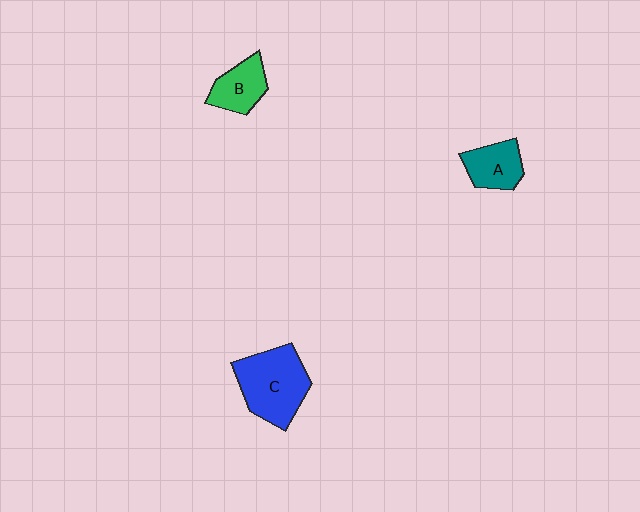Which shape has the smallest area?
Shape B (green).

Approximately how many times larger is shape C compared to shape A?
Approximately 1.8 times.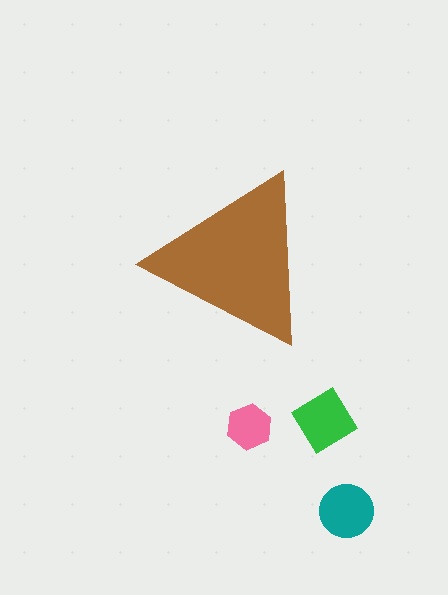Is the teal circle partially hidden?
No, the teal circle is fully visible.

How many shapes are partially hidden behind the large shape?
0 shapes are partially hidden.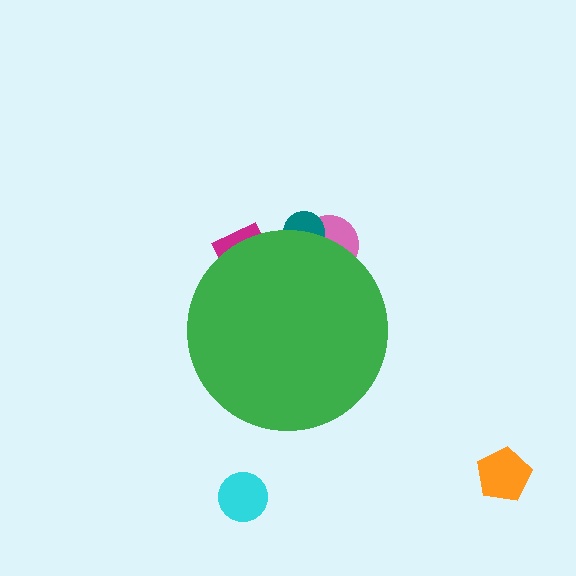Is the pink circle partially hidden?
Yes, the pink circle is partially hidden behind the green circle.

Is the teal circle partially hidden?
Yes, the teal circle is partially hidden behind the green circle.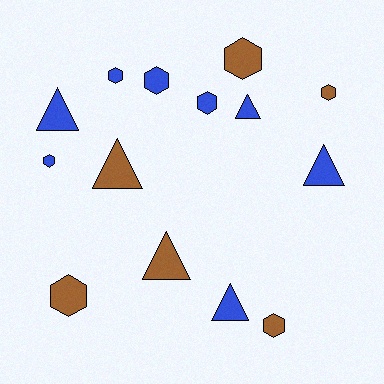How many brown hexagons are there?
There are 4 brown hexagons.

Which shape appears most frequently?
Hexagon, with 8 objects.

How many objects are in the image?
There are 14 objects.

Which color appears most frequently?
Blue, with 8 objects.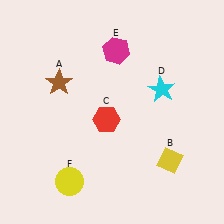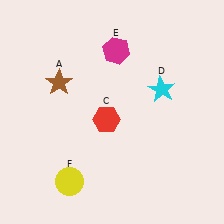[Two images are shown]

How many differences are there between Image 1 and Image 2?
There is 1 difference between the two images.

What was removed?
The yellow diamond (B) was removed in Image 2.